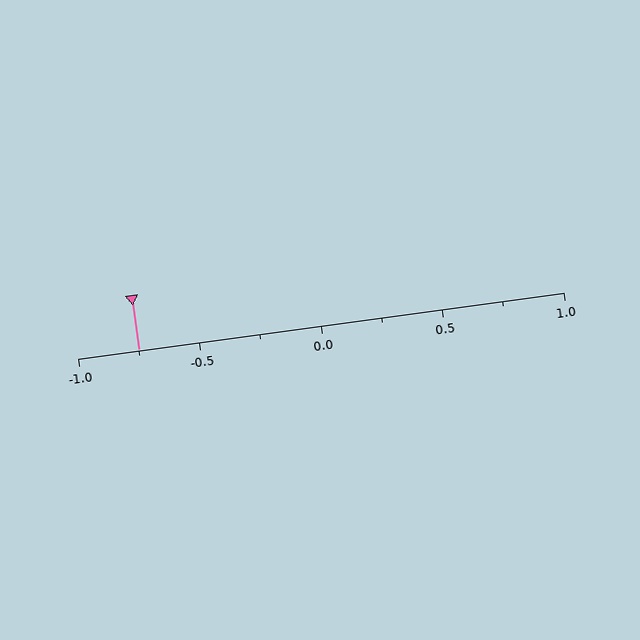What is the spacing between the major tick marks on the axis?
The major ticks are spaced 0.5 apart.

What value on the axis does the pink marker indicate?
The marker indicates approximately -0.75.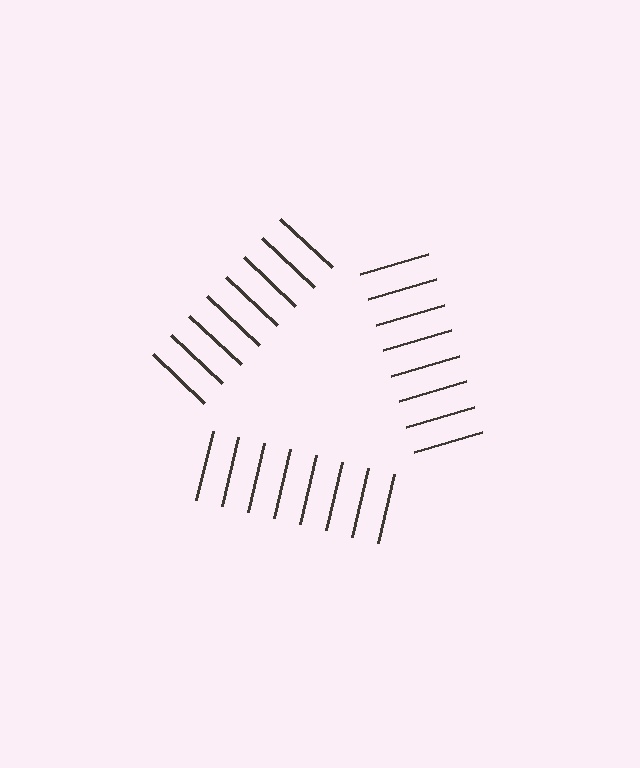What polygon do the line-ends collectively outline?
An illusory triangle — the line segments terminate on its edges but no continuous stroke is drawn.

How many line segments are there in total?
24 — 8 along each of the 3 edges.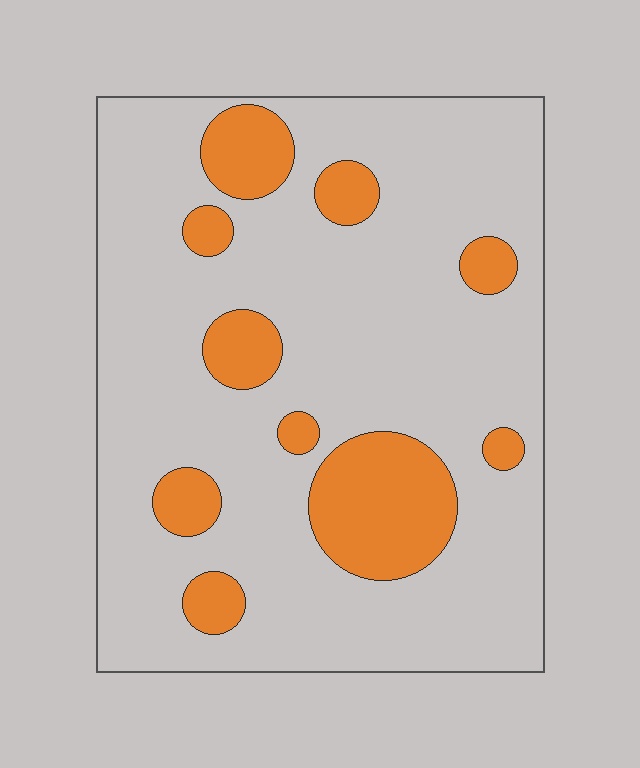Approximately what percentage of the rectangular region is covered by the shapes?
Approximately 20%.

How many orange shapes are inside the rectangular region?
10.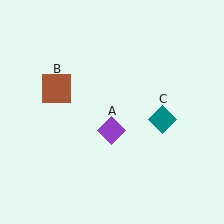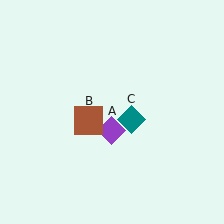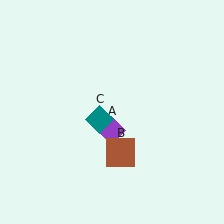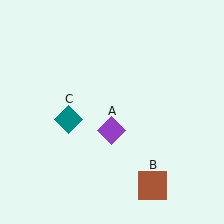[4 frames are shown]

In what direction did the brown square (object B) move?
The brown square (object B) moved down and to the right.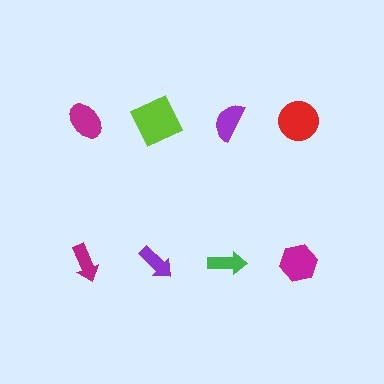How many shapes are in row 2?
4 shapes.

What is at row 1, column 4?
A red circle.